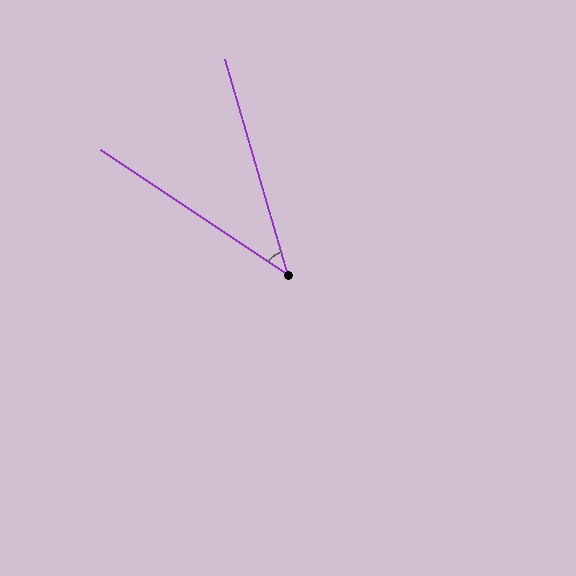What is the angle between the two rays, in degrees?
Approximately 40 degrees.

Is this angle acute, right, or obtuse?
It is acute.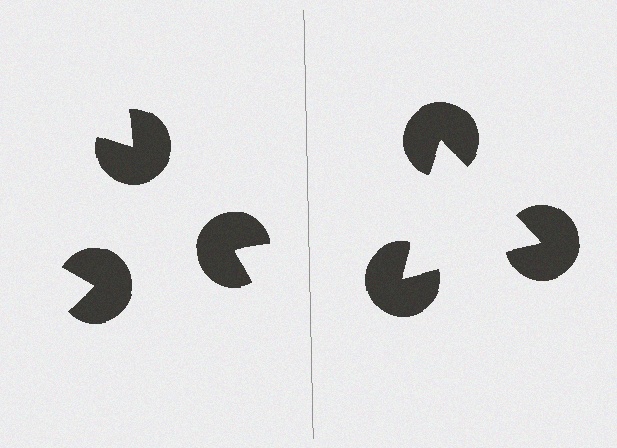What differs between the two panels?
The pac-man discs are positioned identically on both sides; only the wedge orientations differ. On the right they align to a triangle; on the left they are misaligned.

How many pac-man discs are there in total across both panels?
6 — 3 on each side.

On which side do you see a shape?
An illusory triangle appears on the right side. On the left side the wedge cuts are rotated, so no coherent shape forms.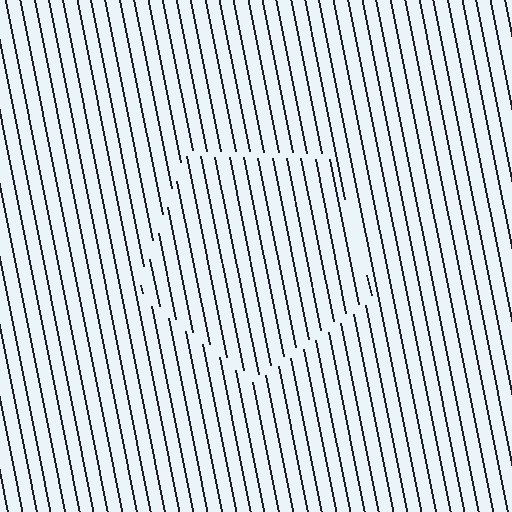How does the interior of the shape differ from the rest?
The interior of the shape contains the same grating, shifted by half a period — the contour is defined by the phase discontinuity where line-ends from the inner and outer gratings abut.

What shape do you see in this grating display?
An illusory pentagon. The interior of the shape contains the same grating, shifted by half a period — the contour is defined by the phase discontinuity where line-ends from the inner and outer gratings abut.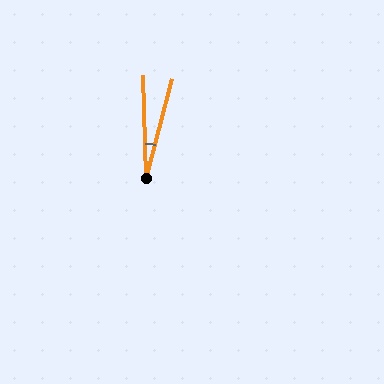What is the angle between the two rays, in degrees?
Approximately 17 degrees.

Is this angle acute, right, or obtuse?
It is acute.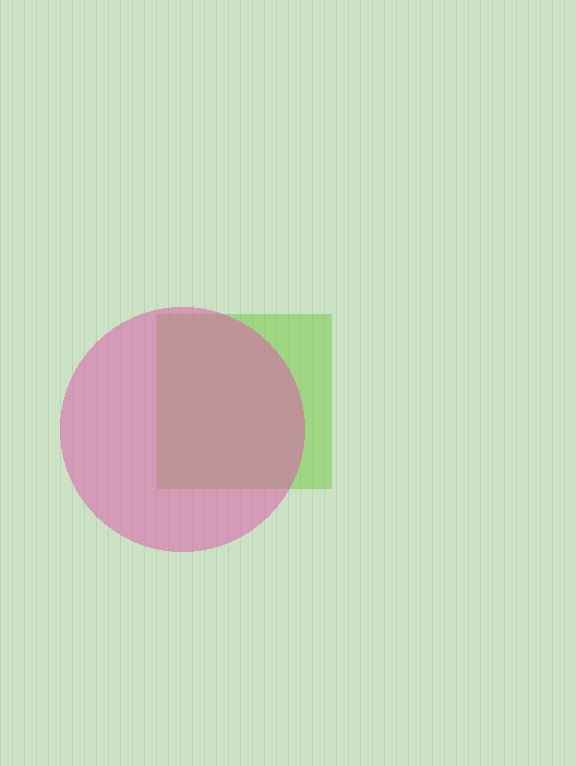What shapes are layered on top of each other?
The layered shapes are: a lime square, a pink circle.